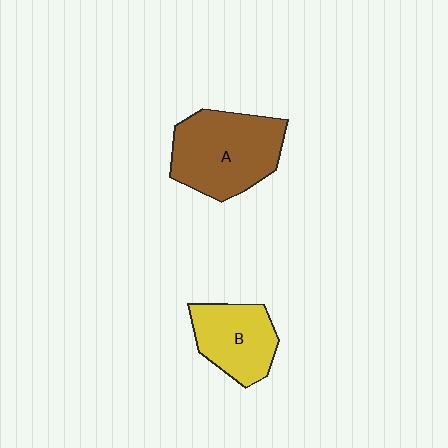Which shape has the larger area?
Shape A (brown).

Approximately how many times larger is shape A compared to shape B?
Approximately 1.5 times.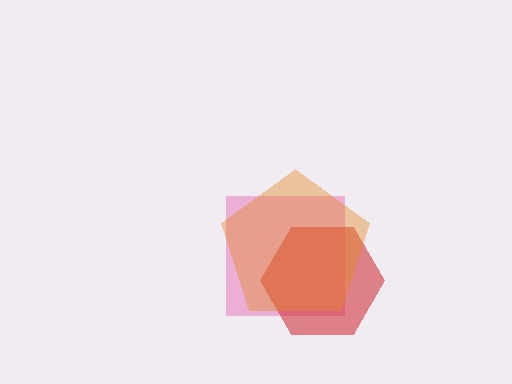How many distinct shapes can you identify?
There are 3 distinct shapes: a pink square, a red hexagon, an orange pentagon.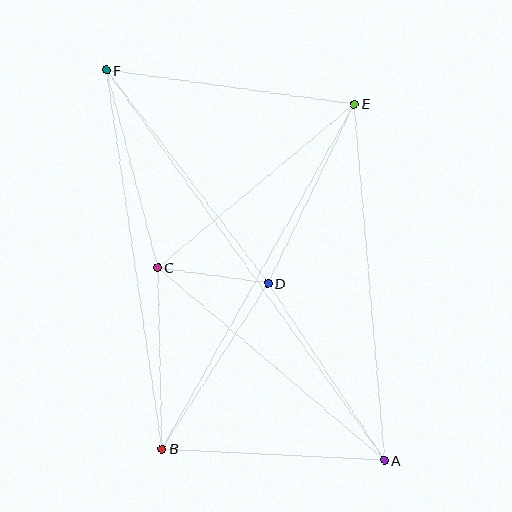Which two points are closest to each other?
Points C and D are closest to each other.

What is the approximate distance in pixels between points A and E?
The distance between A and E is approximately 357 pixels.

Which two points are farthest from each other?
Points A and F are farthest from each other.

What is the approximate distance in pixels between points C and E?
The distance between C and E is approximately 256 pixels.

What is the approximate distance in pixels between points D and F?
The distance between D and F is approximately 268 pixels.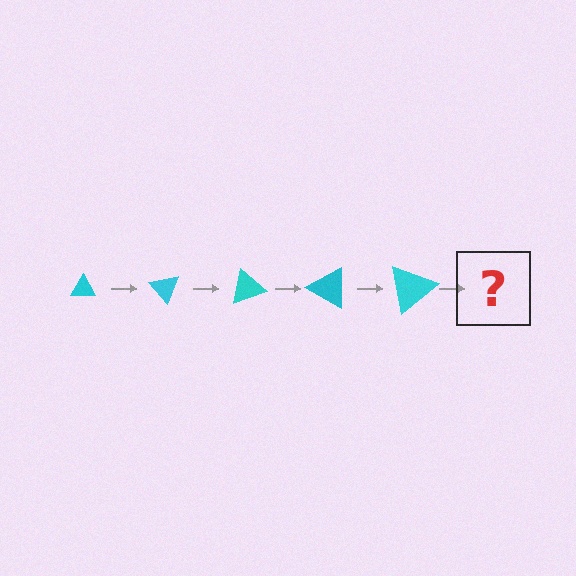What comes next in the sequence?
The next element should be a triangle, larger than the previous one and rotated 250 degrees from the start.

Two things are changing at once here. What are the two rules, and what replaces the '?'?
The two rules are that the triangle grows larger each step and it rotates 50 degrees each step. The '?' should be a triangle, larger than the previous one and rotated 250 degrees from the start.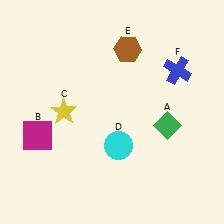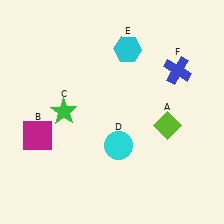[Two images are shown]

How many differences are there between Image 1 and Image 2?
There are 3 differences between the two images.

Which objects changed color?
A changed from green to lime. C changed from yellow to green. E changed from brown to cyan.